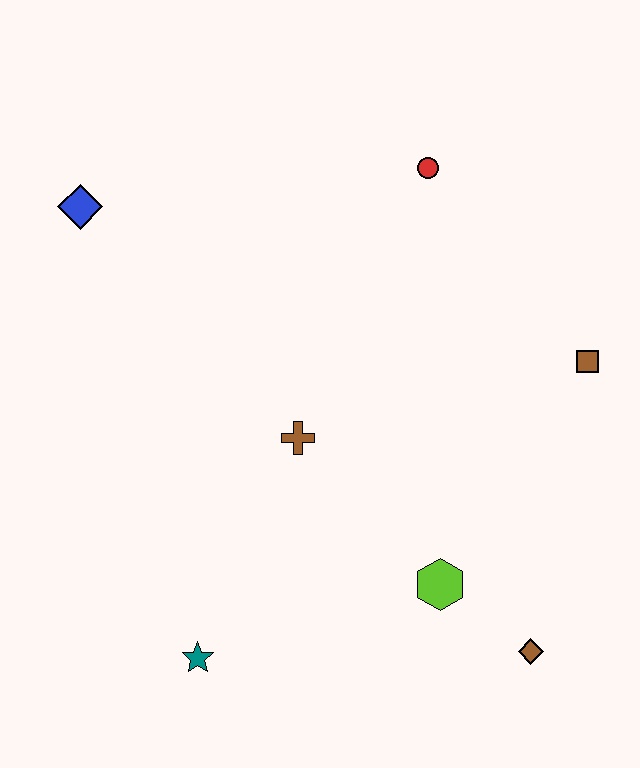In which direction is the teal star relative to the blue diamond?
The teal star is below the blue diamond.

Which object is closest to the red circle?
The brown square is closest to the red circle.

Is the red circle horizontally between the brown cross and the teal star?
No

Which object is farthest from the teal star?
The red circle is farthest from the teal star.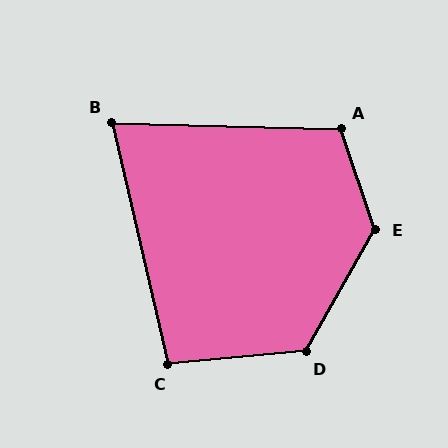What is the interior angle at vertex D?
Approximately 125 degrees (obtuse).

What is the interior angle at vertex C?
Approximately 98 degrees (obtuse).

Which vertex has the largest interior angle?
E, at approximately 132 degrees.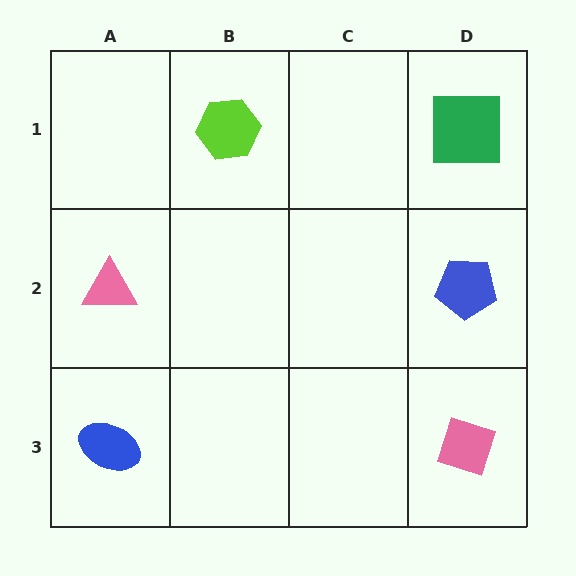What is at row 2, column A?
A pink triangle.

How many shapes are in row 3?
2 shapes.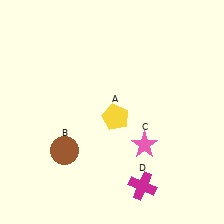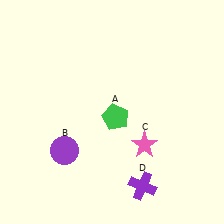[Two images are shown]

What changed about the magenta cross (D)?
In Image 1, D is magenta. In Image 2, it changed to purple.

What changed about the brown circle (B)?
In Image 1, B is brown. In Image 2, it changed to purple.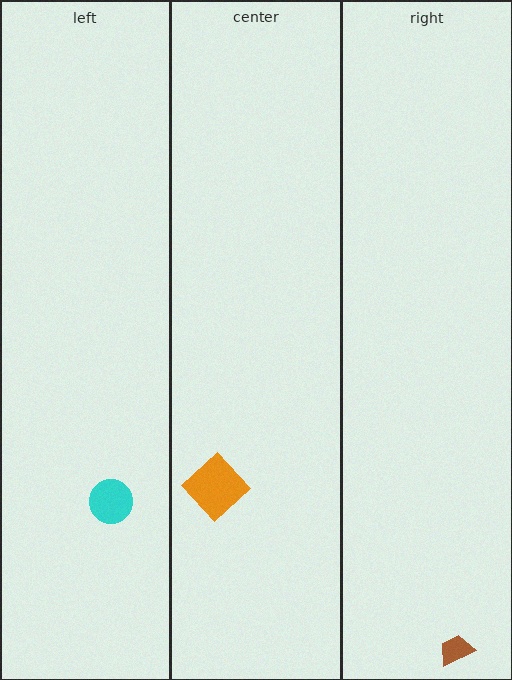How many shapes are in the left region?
1.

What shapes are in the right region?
The brown trapezoid.